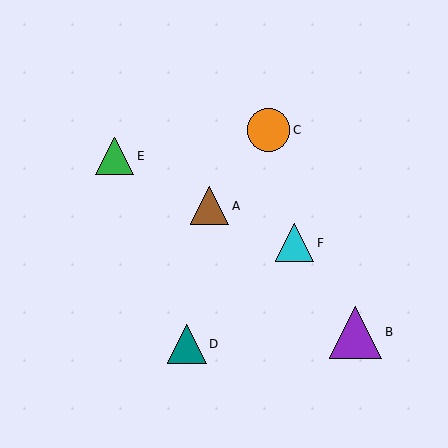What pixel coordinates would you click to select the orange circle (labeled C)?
Click at (269, 130) to select the orange circle C.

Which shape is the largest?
The purple triangle (labeled B) is the largest.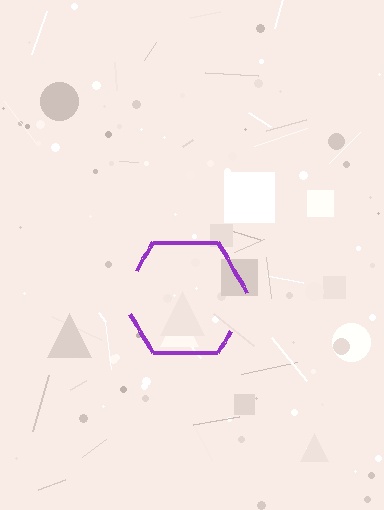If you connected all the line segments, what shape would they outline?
They would outline a hexagon.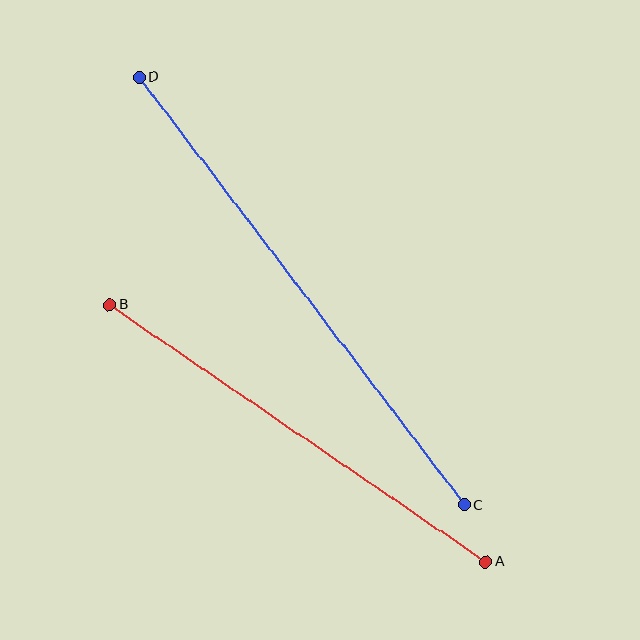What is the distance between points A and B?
The distance is approximately 456 pixels.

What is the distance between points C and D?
The distance is approximately 537 pixels.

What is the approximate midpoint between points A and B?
The midpoint is at approximately (298, 433) pixels.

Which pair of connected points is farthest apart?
Points C and D are farthest apart.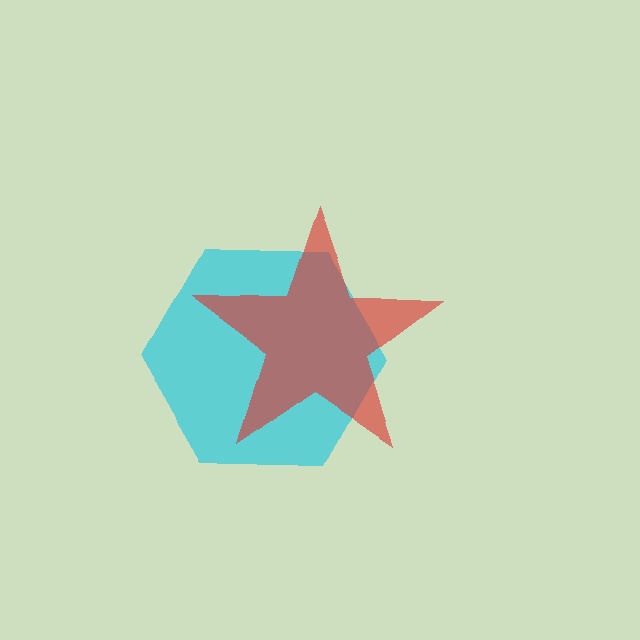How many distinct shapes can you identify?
There are 2 distinct shapes: a cyan hexagon, a red star.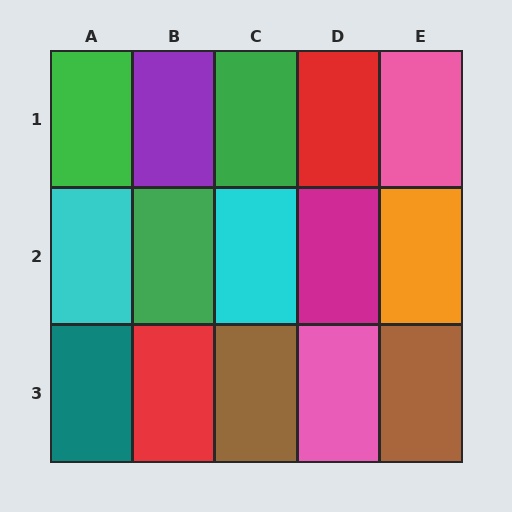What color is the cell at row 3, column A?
Teal.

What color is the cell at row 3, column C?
Brown.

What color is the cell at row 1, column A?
Green.